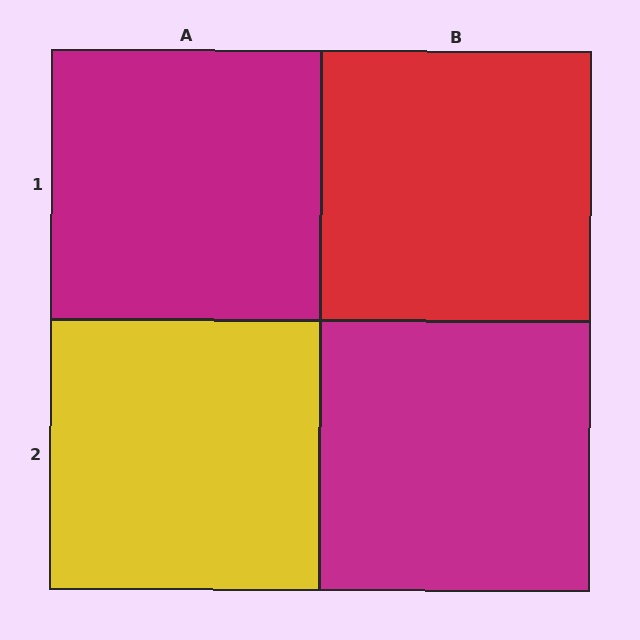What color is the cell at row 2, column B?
Magenta.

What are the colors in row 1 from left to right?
Magenta, red.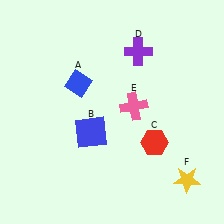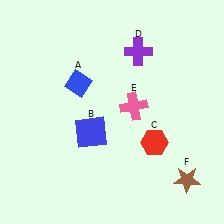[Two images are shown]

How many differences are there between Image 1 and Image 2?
There is 1 difference between the two images.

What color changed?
The star (F) changed from yellow in Image 1 to brown in Image 2.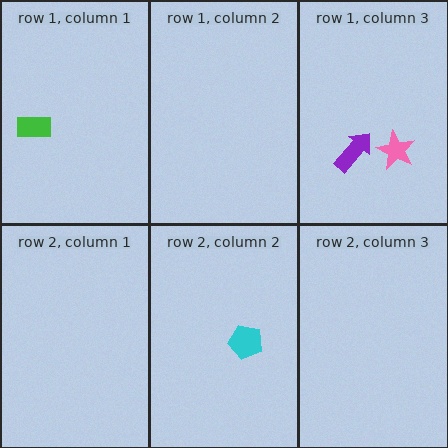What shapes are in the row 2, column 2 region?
The cyan pentagon.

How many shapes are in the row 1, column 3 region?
2.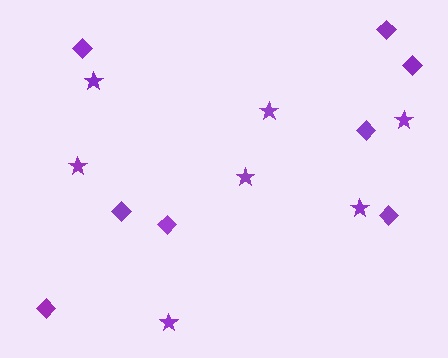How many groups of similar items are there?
There are 2 groups: one group of stars (7) and one group of diamonds (8).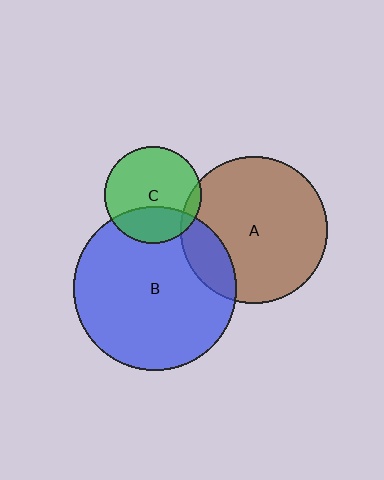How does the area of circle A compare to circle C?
Approximately 2.3 times.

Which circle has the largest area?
Circle B (blue).